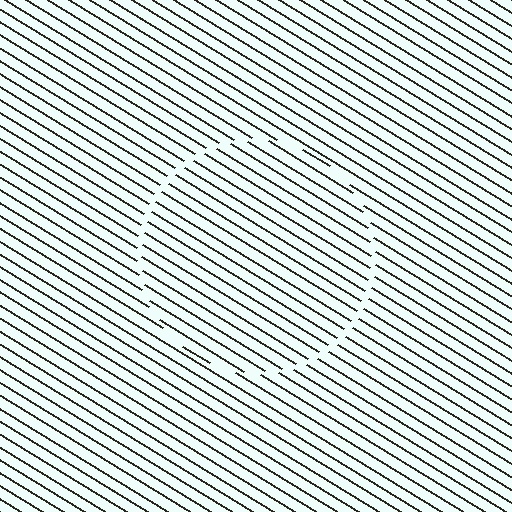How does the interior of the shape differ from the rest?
The interior of the shape contains the same grating, shifted by half a period — the contour is defined by the phase discontinuity where line-ends from the inner and outer gratings abut.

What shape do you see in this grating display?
An illusory circle. The interior of the shape contains the same grating, shifted by half a period — the contour is defined by the phase discontinuity where line-ends from the inner and outer gratings abut.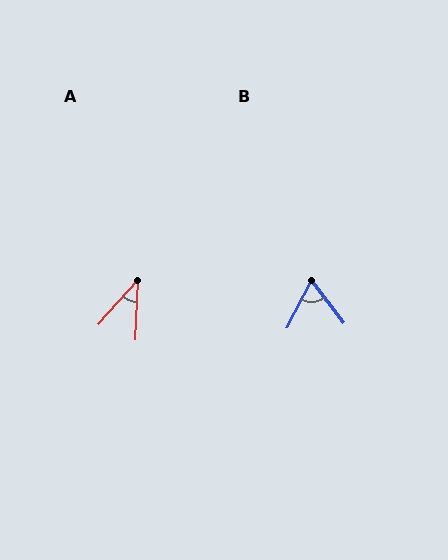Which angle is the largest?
B, at approximately 65 degrees.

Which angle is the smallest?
A, at approximately 40 degrees.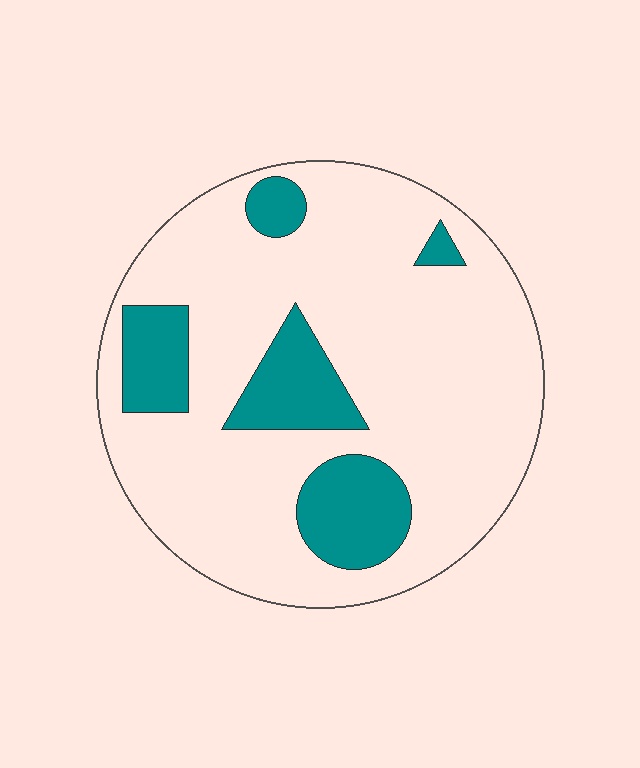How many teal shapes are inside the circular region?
5.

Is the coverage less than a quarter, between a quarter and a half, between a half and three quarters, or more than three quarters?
Less than a quarter.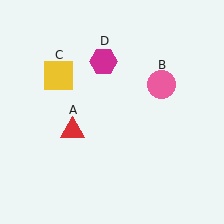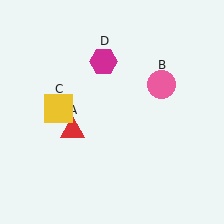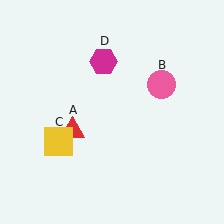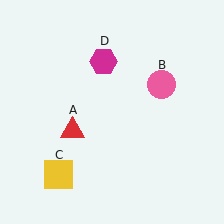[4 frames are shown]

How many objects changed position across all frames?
1 object changed position: yellow square (object C).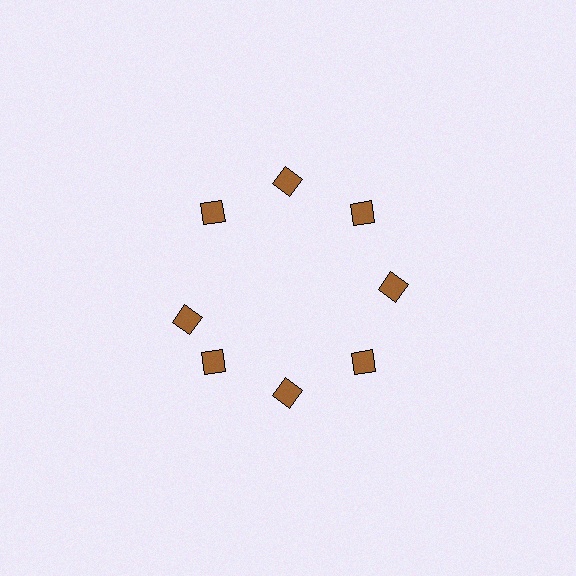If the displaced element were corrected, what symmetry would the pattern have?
It would have 8-fold rotational symmetry — the pattern would map onto itself every 45 degrees.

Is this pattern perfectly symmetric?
No. The 8 brown diamonds are arranged in a ring, but one element near the 9 o'clock position is rotated out of alignment along the ring, breaking the 8-fold rotational symmetry.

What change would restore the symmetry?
The symmetry would be restored by rotating it back into even spacing with its neighbors so that all 8 diamonds sit at equal angles and equal distance from the center.